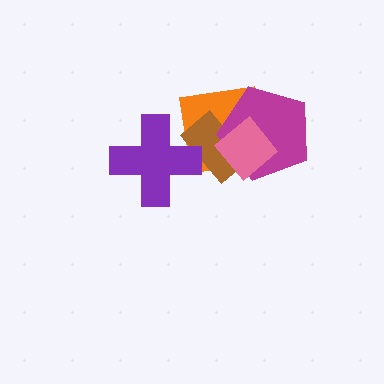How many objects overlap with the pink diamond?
3 objects overlap with the pink diamond.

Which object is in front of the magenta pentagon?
The pink diamond is in front of the magenta pentagon.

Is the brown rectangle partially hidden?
Yes, it is partially covered by another shape.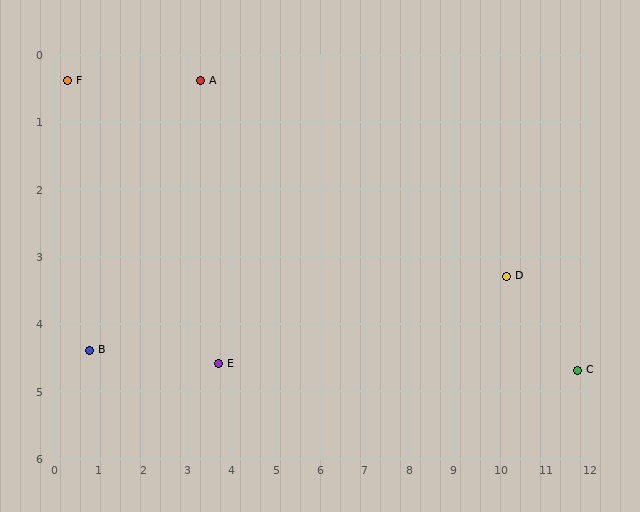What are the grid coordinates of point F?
Point F is at approximately (0.3, 0.4).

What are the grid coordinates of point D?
Point D is at approximately (10.2, 3.3).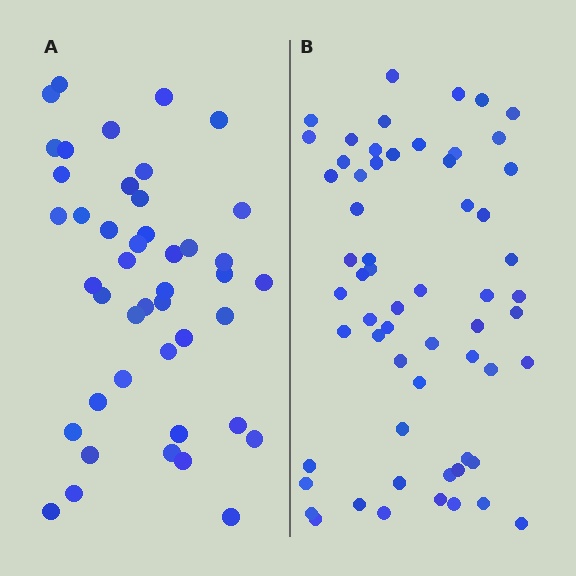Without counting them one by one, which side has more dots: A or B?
Region B (the right region) has more dots.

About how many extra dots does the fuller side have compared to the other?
Region B has approximately 15 more dots than region A.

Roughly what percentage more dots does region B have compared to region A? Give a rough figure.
About 35% more.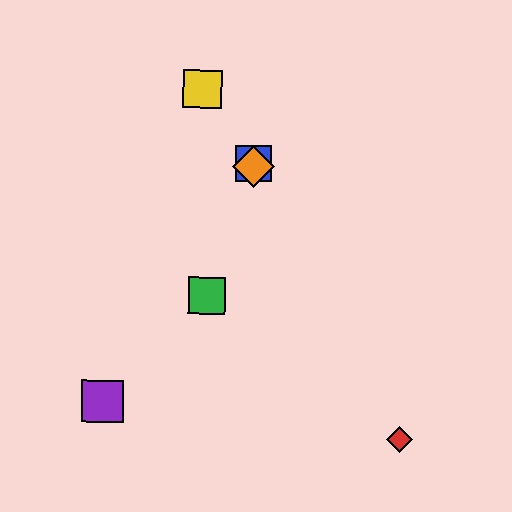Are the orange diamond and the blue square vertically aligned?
Yes, both are at x≈254.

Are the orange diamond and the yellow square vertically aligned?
No, the orange diamond is at x≈254 and the yellow square is at x≈202.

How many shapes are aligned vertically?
2 shapes (the blue square, the orange diamond) are aligned vertically.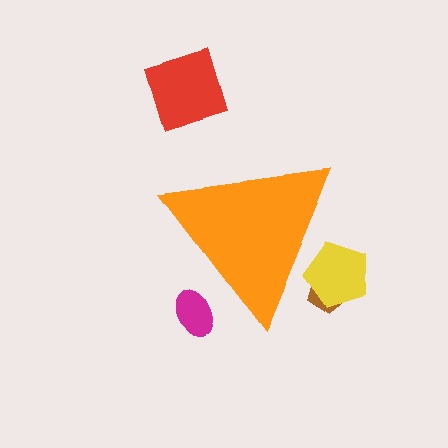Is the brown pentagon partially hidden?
Yes, the brown pentagon is partially hidden behind the orange triangle.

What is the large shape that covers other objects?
An orange triangle.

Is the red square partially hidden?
No, the red square is fully visible.